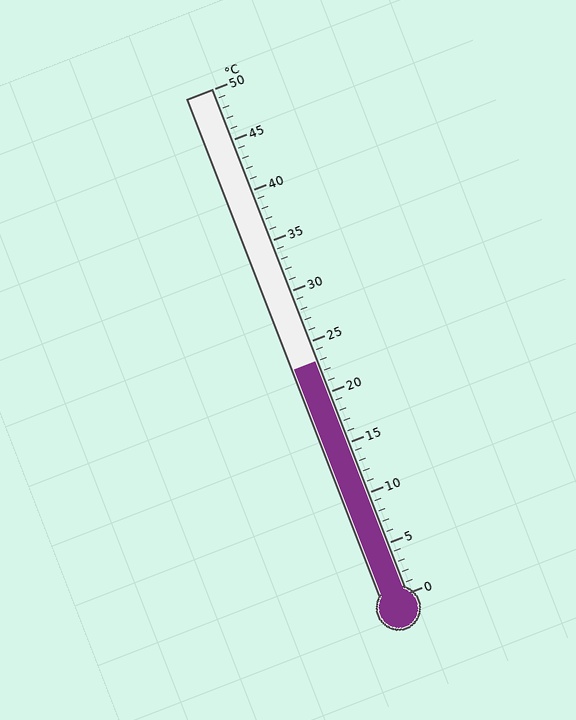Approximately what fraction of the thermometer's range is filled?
The thermometer is filled to approximately 45% of its range.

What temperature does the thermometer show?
The thermometer shows approximately 23°C.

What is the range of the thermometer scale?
The thermometer scale ranges from 0°C to 50°C.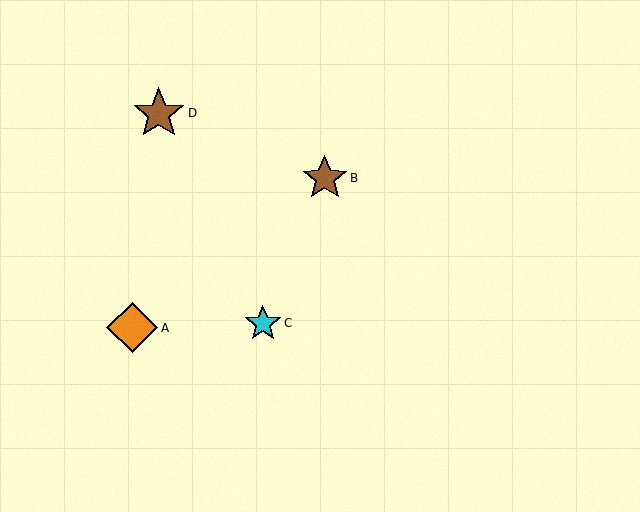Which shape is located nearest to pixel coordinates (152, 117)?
The brown star (labeled D) at (159, 113) is nearest to that location.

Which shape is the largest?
The brown star (labeled D) is the largest.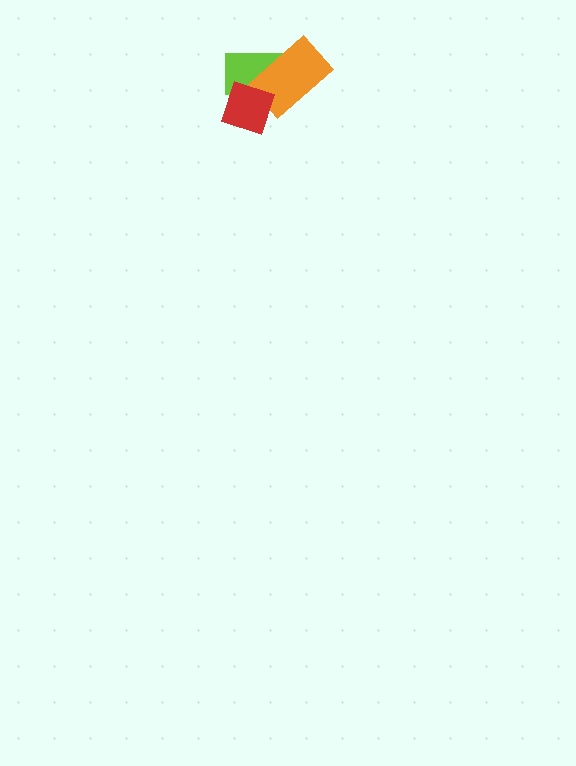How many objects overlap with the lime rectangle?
2 objects overlap with the lime rectangle.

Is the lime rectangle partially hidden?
Yes, it is partially covered by another shape.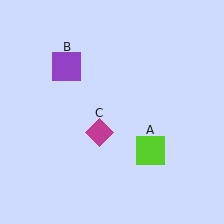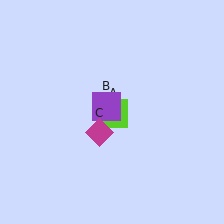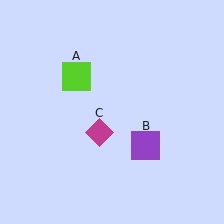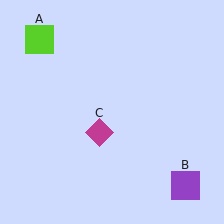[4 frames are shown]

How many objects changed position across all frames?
2 objects changed position: lime square (object A), purple square (object B).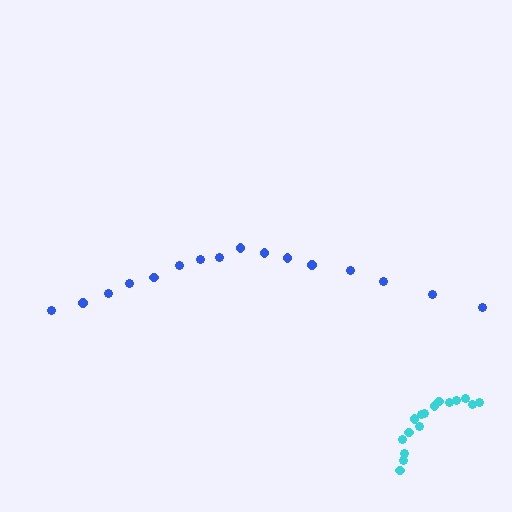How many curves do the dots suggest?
There are 2 distinct paths.